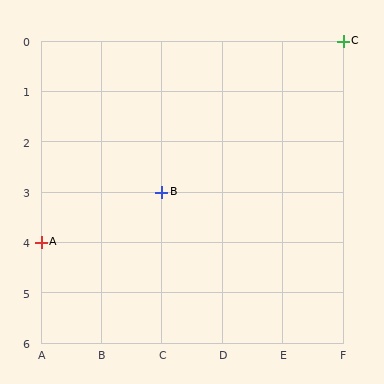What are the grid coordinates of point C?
Point C is at grid coordinates (F, 0).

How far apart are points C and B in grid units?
Points C and B are 3 columns and 3 rows apart (about 4.2 grid units diagonally).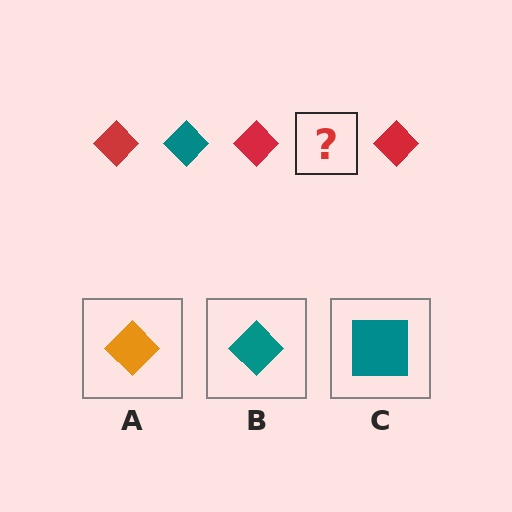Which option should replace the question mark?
Option B.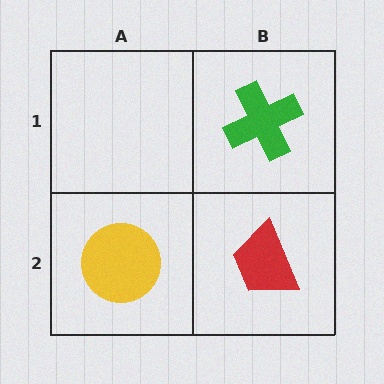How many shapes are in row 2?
2 shapes.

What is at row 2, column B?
A red trapezoid.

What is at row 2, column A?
A yellow circle.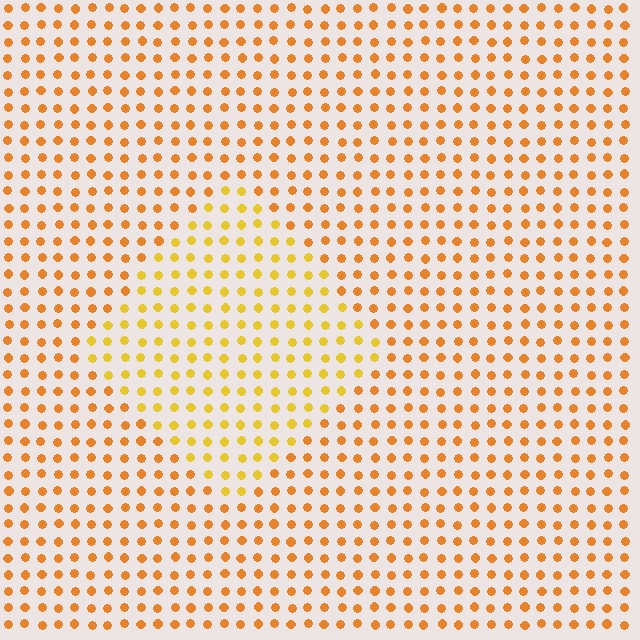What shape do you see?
I see a diamond.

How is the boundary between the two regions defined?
The boundary is defined purely by a slight shift in hue (about 22 degrees). Spacing, size, and orientation are identical on both sides.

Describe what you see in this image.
The image is filled with small orange elements in a uniform arrangement. A diamond-shaped region is visible where the elements are tinted to a slightly different hue, forming a subtle color boundary.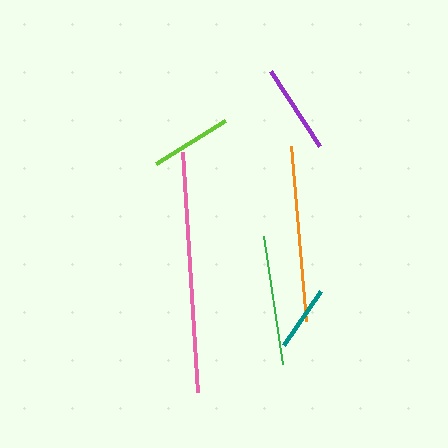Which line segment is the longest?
The pink line is the longest at approximately 241 pixels.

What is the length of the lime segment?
The lime segment is approximately 81 pixels long.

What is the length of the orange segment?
The orange segment is approximately 176 pixels long.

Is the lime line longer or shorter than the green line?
The green line is longer than the lime line.